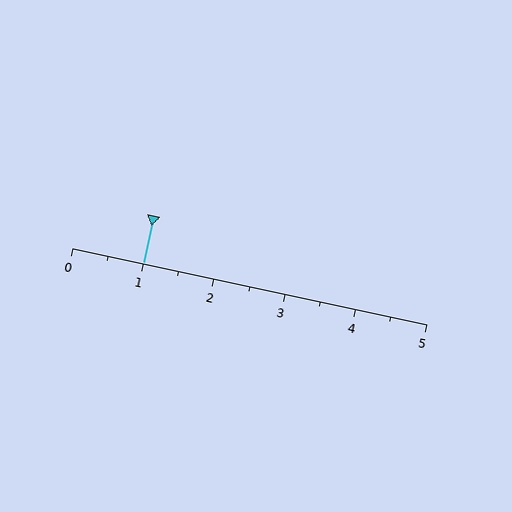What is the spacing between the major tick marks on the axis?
The major ticks are spaced 1 apart.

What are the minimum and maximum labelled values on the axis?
The axis runs from 0 to 5.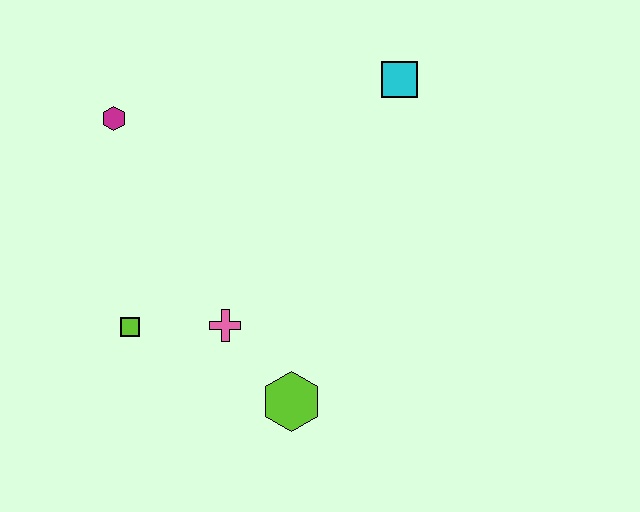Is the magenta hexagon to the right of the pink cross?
No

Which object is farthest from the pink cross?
The cyan square is farthest from the pink cross.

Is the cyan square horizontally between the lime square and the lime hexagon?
No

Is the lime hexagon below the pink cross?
Yes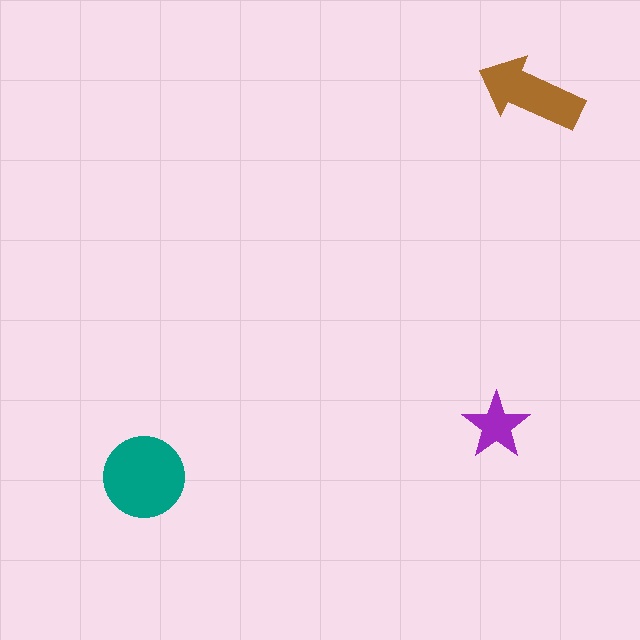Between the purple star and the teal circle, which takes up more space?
The teal circle.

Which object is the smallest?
The purple star.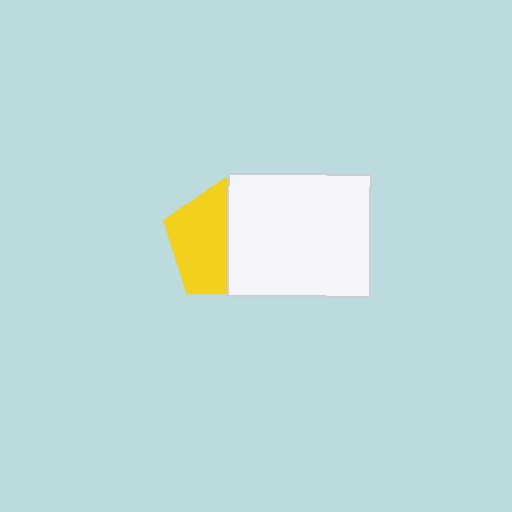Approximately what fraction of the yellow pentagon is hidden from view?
Roughly 47% of the yellow pentagon is hidden behind the white rectangle.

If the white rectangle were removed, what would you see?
You would see the complete yellow pentagon.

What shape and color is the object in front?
The object in front is a white rectangle.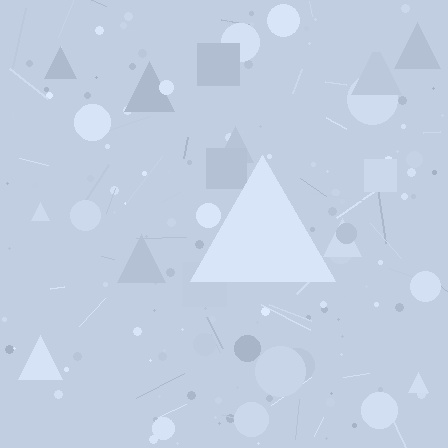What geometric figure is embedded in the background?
A triangle is embedded in the background.